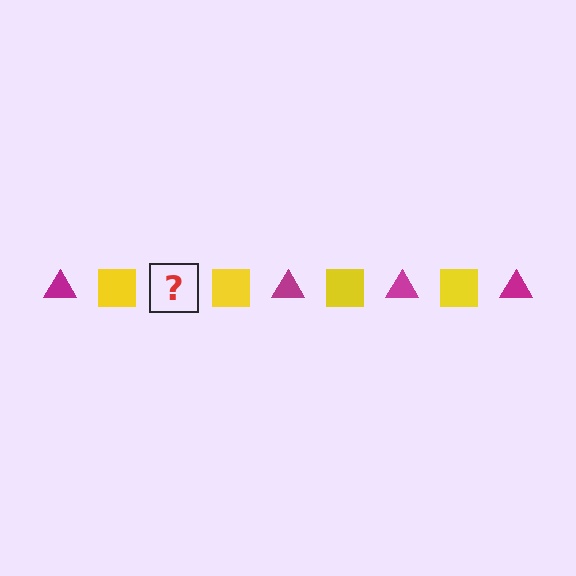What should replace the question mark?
The question mark should be replaced with a magenta triangle.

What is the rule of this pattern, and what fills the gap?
The rule is that the pattern alternates between magenta triangle and yellow square. The gap should be filled with a magenta triangle.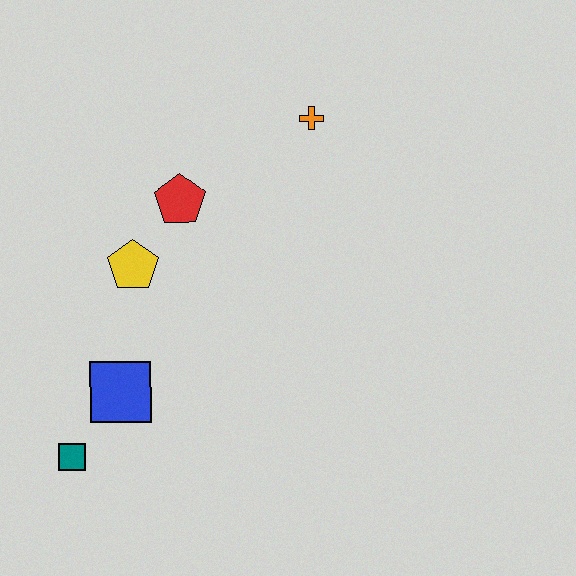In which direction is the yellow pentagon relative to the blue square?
The yellow pentagon is above the blue square.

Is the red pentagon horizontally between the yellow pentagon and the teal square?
No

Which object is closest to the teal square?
The blue square is closest to the teal square.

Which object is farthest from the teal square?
The orange cross is farthest from the teal square.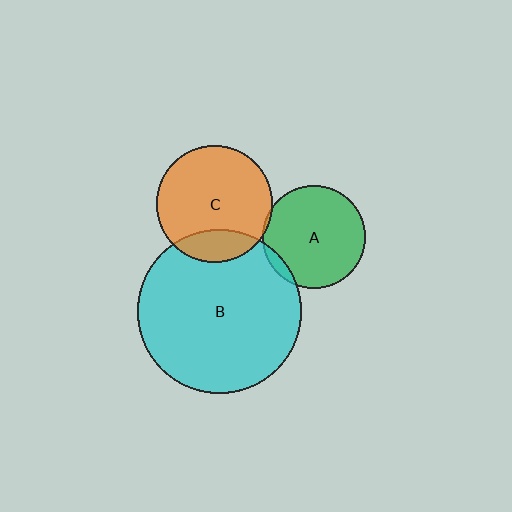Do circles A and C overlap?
Yes.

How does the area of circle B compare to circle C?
Approximately 2.0 times.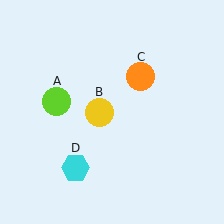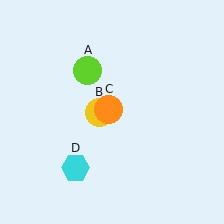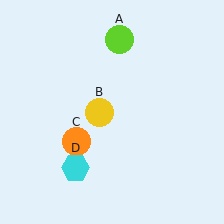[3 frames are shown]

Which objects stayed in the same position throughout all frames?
Yellow circle (object B) and cyan hexagon (object D) remained stationary.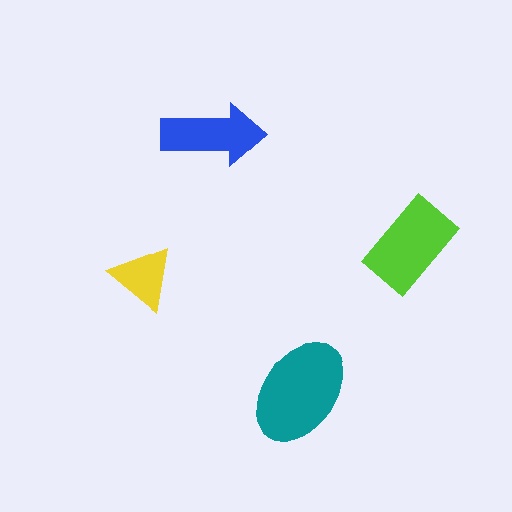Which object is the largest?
The teal ellipse.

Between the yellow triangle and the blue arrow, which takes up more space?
The blue arrow.